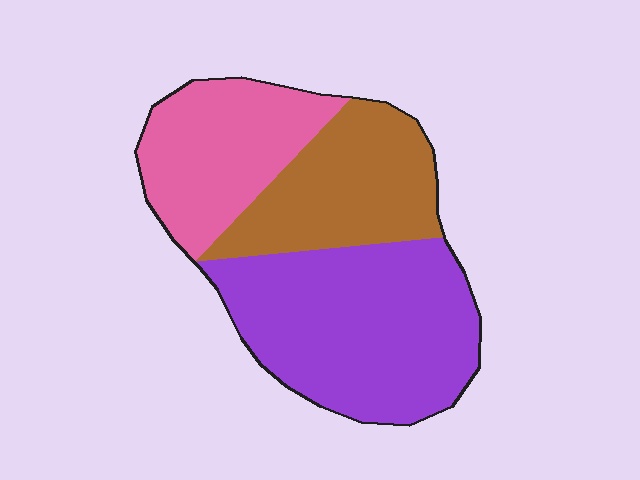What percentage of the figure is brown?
Brown covers 28% of the figure.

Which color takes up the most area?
Purple, at roughly 45%.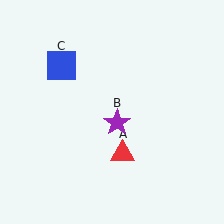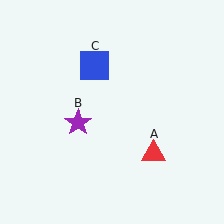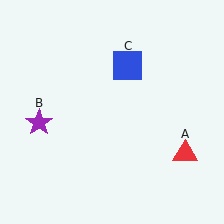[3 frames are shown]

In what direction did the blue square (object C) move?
The blue square (object C) moved right.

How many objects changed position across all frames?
3 objects changed position: red triangle (object A), purple star (object B), blue square (object C).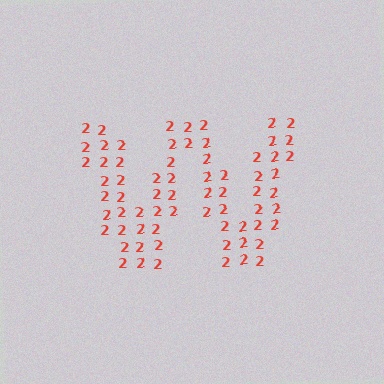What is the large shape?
The large shape is the letter W.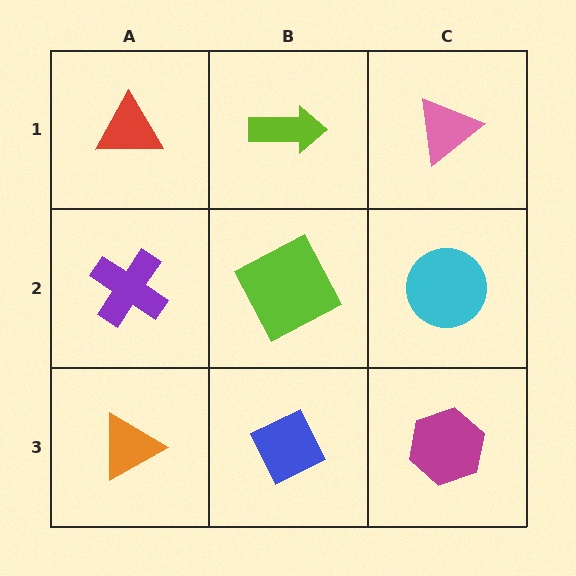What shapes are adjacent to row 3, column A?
A purple cross (row 2, column A), a blue diamond (row 3, column B).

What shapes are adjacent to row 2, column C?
A pink triangle (row 1, column C), a magenta hexagon (row 3, column C), a lime square (row 2, column B).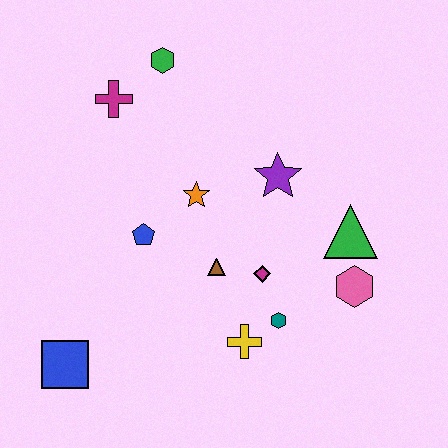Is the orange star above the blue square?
Yes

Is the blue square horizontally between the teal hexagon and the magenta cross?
No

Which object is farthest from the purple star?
The blue square is farthest from the purple star.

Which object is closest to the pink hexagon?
The green triangle is closest to the pink hexagon.